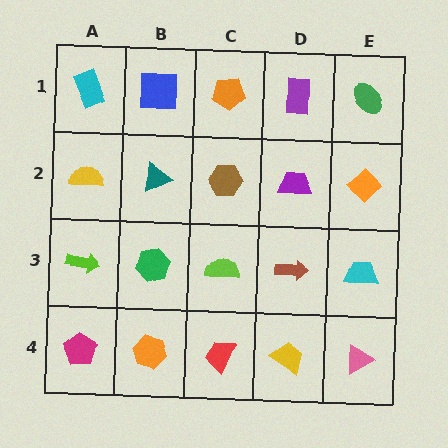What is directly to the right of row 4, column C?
A yellow trapezoid.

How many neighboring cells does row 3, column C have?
4.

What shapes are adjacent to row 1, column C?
A brown hexagon (row 2, column C), a blue square (row 1, column B), a purple rectangle (row 1, column D).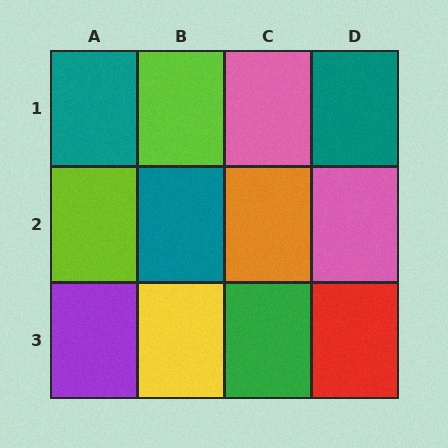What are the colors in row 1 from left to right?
Teal, lime, pink, teal.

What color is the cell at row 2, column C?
Orange.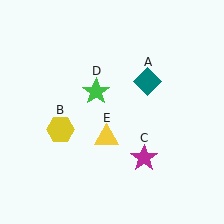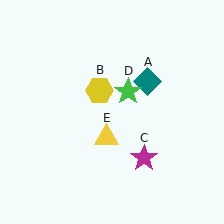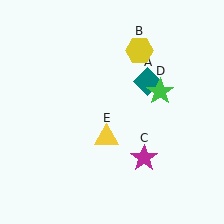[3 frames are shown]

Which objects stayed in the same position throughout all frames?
Teal diamond (object A) and magenta star (object C) and yellow triangle (object E) remained stationary.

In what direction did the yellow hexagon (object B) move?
The yellow hexagon (object B) moved up and to the right.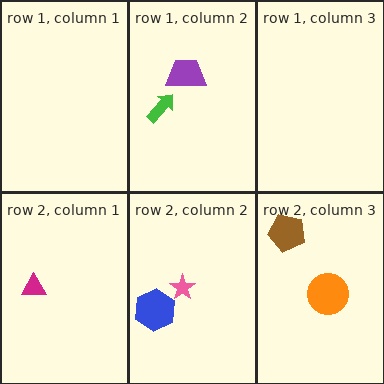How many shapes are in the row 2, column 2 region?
2.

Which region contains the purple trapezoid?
The row 1, column 2 region.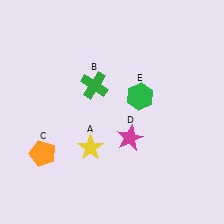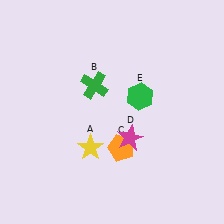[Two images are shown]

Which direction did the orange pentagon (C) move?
The orange pentagon (C) moved right.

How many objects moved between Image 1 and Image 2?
1 object moved between the two images.